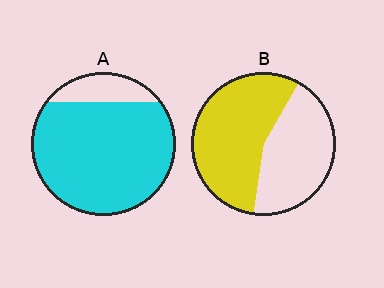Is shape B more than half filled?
Yes.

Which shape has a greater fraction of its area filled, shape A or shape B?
Shape A.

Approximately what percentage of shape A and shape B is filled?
A is approximately 85% and B is approximately 55%.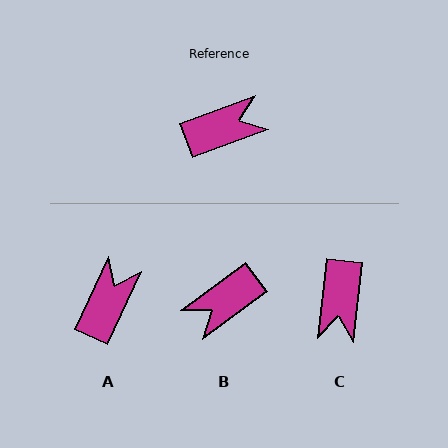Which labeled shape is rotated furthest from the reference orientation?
B, about 164 degrees away.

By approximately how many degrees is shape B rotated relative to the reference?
Approximately 164 degrees clockwise.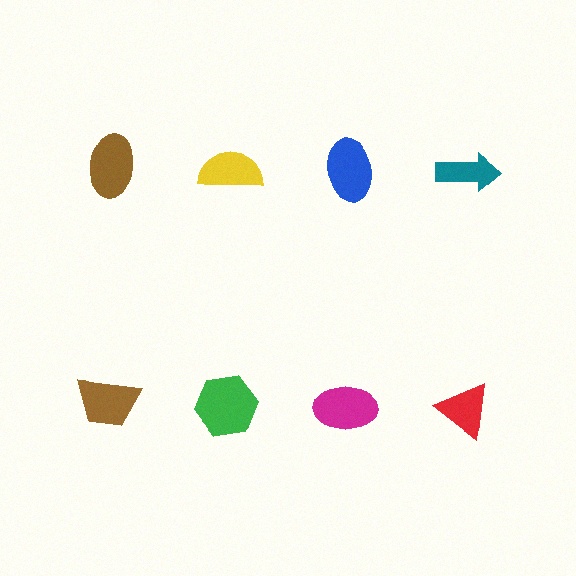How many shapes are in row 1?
4 shapes.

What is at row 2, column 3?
A magenta ellipse.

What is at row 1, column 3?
A blue ellipse.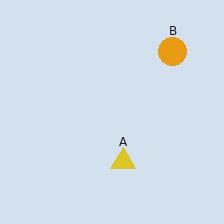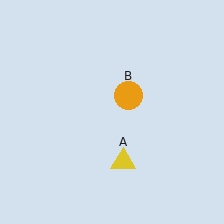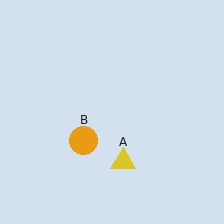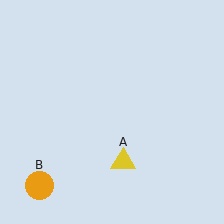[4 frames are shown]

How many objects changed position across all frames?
1 object changed position: orange circle (object B).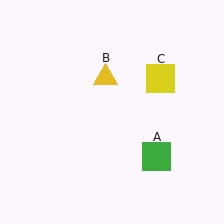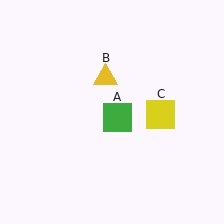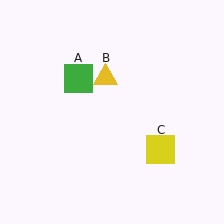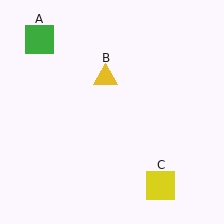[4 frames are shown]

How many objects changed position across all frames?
2 objects changed position: green square (object A), yellow square (object C).